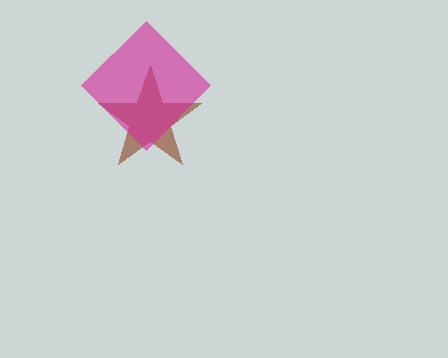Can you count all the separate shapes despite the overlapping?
Yes, there are 2 separate shapes.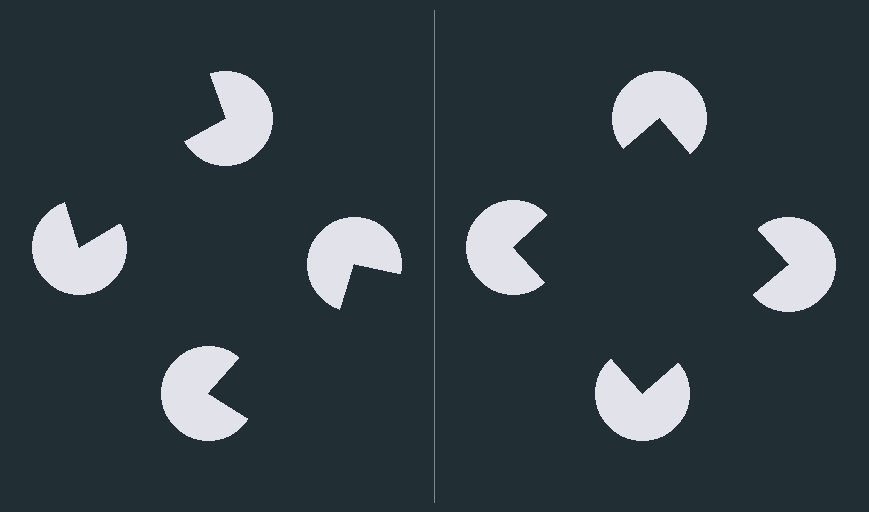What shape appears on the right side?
An illusory square.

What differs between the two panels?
The pac-man discs are positioned identically on both sides; only the wedge orientations differ. On the right they align to a square; on the left they are misaligned.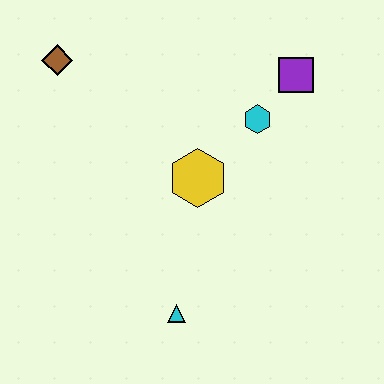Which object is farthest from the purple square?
The cyan triangle is farthest from the purple square.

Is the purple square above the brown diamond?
No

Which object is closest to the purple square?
The cyan hexagon is closest to the purple square.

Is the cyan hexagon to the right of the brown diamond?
Yes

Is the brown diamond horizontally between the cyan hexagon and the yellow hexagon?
No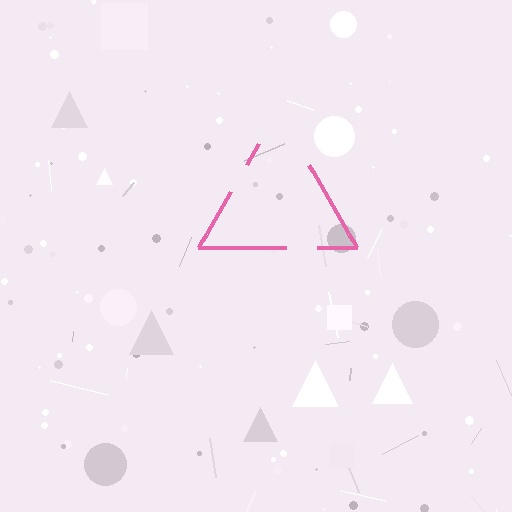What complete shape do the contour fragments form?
The contour fragments form a triangle.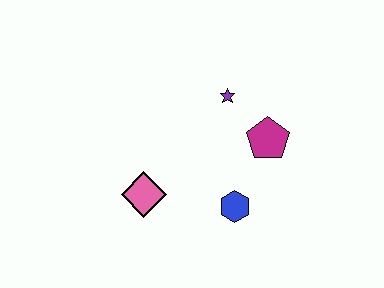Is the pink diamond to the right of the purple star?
No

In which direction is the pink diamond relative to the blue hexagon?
The pink diamond is to the left of the blue hexagon.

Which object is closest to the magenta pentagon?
The purple star is closest to the magenta pentagon.